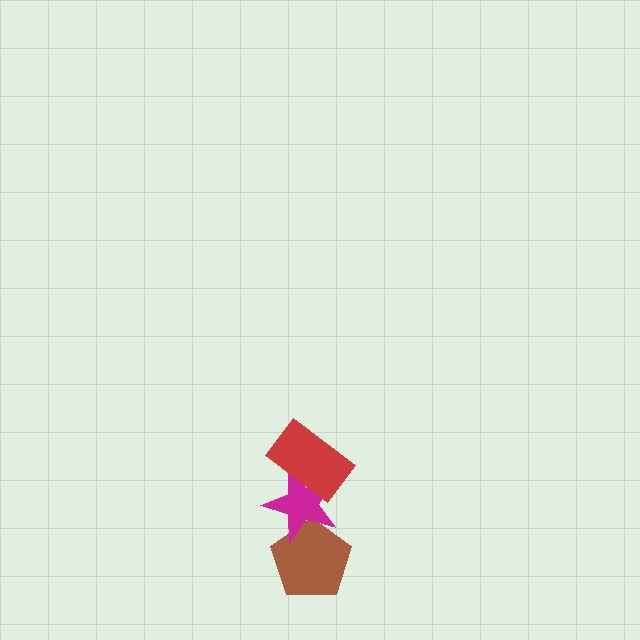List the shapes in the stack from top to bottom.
From top to bottom: the red rectangle, the magenta star, the brown pentagon.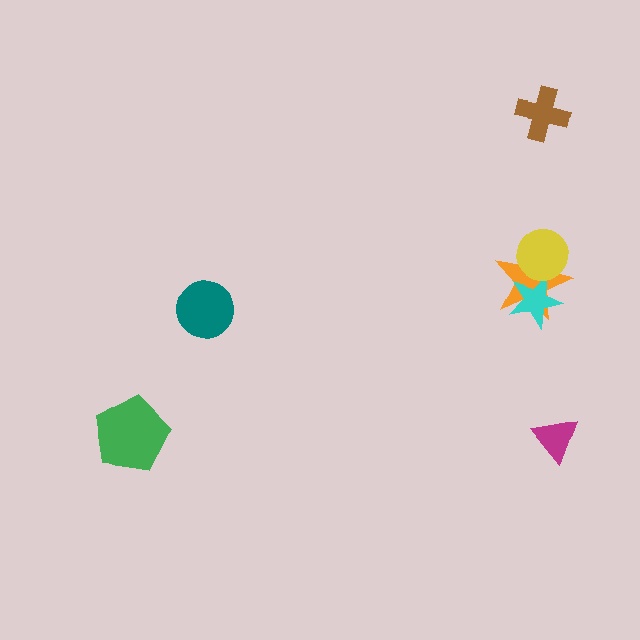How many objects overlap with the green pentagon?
0 objects overlap with the green pentagon.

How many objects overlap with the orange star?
2 objects overlap with the orange star.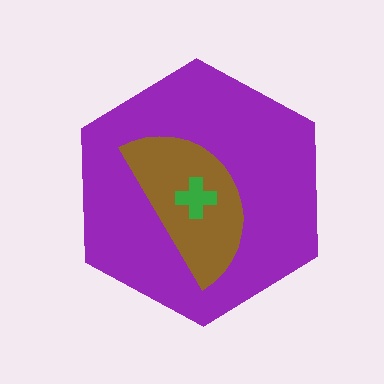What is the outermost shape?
The purple hexagon.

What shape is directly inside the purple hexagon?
The brown semicircle.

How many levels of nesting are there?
3.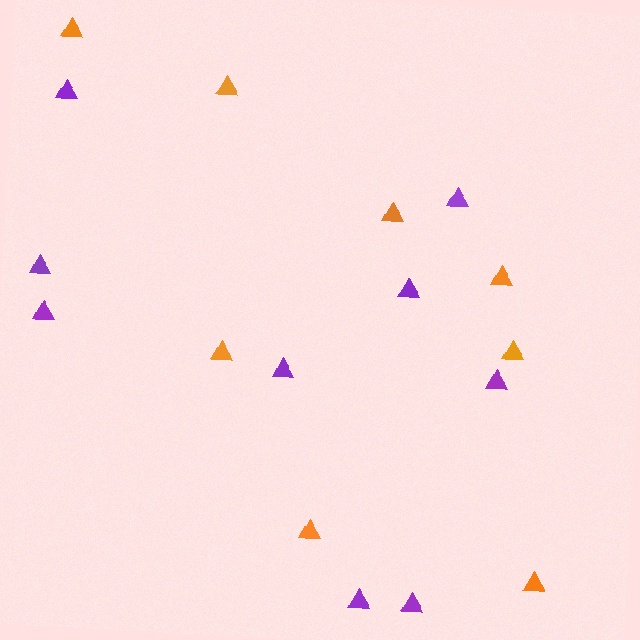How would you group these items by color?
There are 2 groups: one group of purple triangles (9) and one group of orange triangles (8).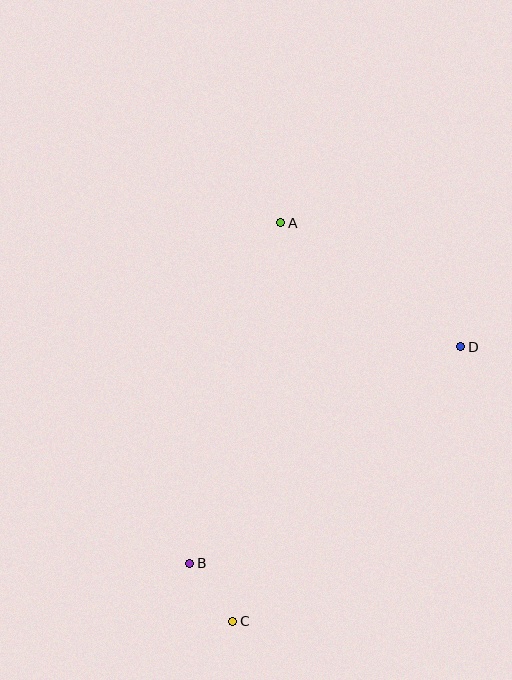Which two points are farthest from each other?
Points A and C are farthest from each other.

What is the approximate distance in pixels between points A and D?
The distance between A and D is approximately 219 pixels.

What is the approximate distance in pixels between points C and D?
The distance between C and D is approximately 357 pixels.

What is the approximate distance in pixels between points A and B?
The distance between A and B is approximately 353 pixels.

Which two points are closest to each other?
Points B and C are closest to each other.